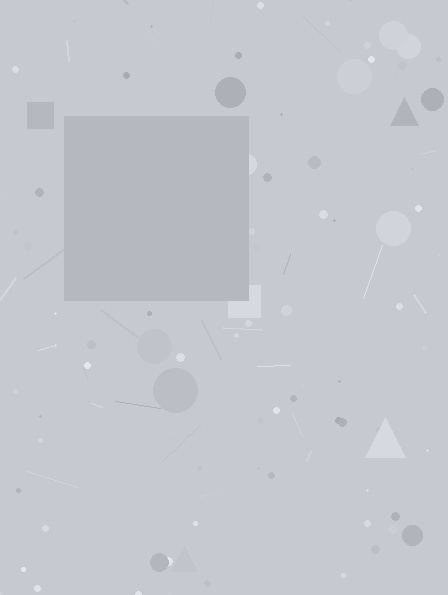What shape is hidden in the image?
A square is hidden in the image.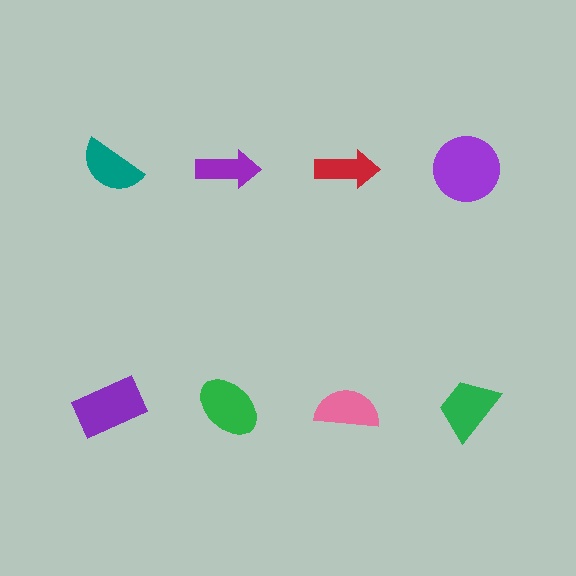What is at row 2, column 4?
A green trapezoid.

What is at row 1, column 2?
A purple arrow.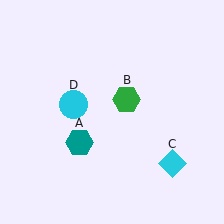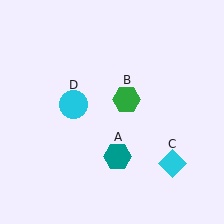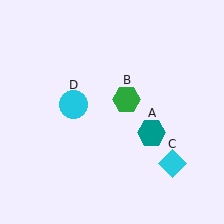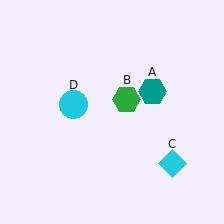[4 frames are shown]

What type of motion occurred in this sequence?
The teal hexagon (object A) rotated counterclockwise around the center of the scene.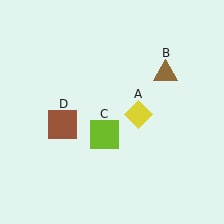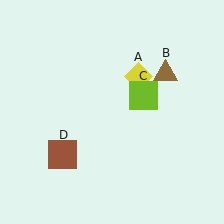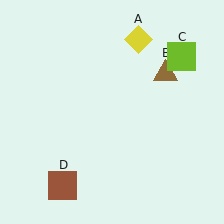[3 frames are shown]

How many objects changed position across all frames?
3 objects changed position: yellow diamond (object A), lime square (object C), brown square (object D).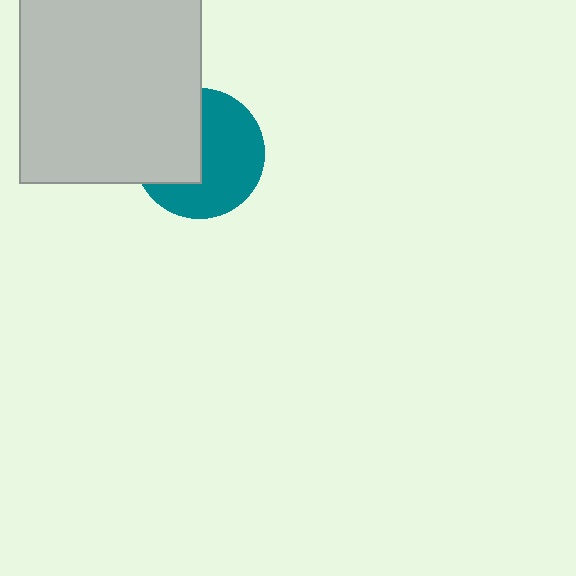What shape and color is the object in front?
The object in front is a light gray rectangle.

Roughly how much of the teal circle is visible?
About half of it is visible (roughly 60%).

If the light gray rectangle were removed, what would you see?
You would see the complete teal circle.